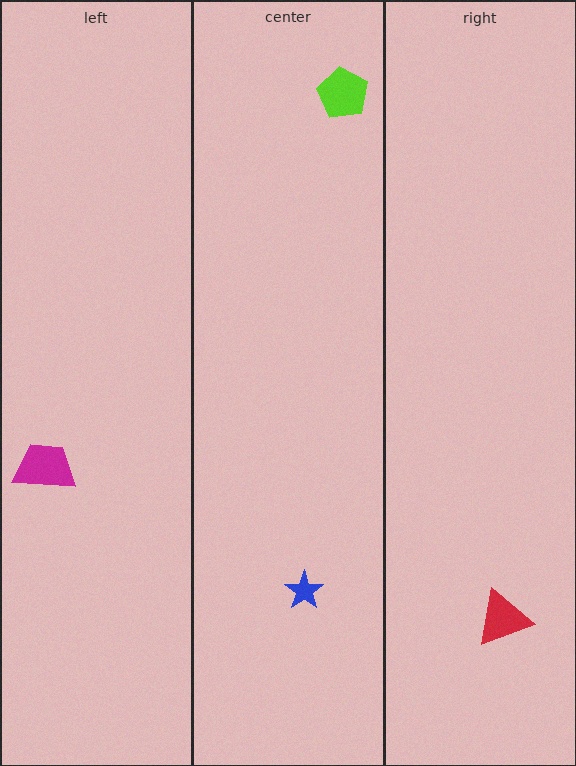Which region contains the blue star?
The center region.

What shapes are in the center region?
The lime pentagon, the blue star.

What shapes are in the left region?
The magenta trapezoid.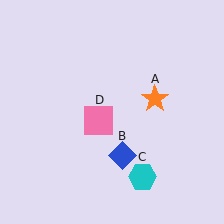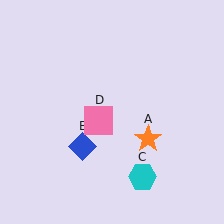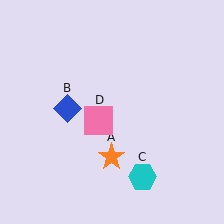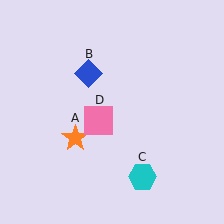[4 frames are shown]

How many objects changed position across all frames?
2 objects changed position: orange star (object A), blue diamond (object B).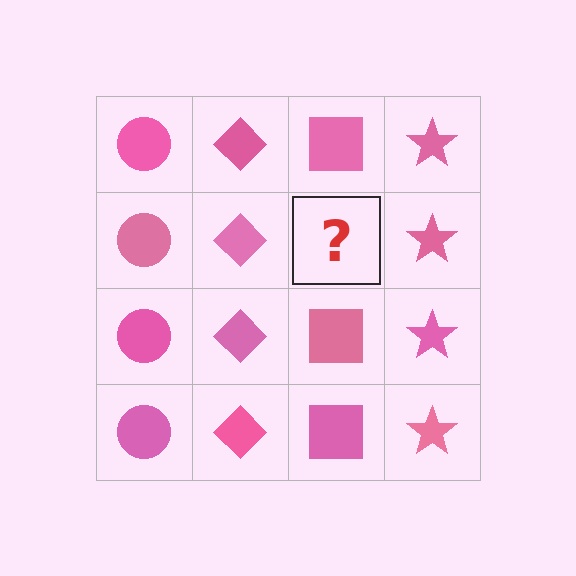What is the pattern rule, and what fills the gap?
The rule is that each column has a consistent shape. The gap should be filled with a pink square.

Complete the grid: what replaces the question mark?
The question mark should be replaced with a pink square.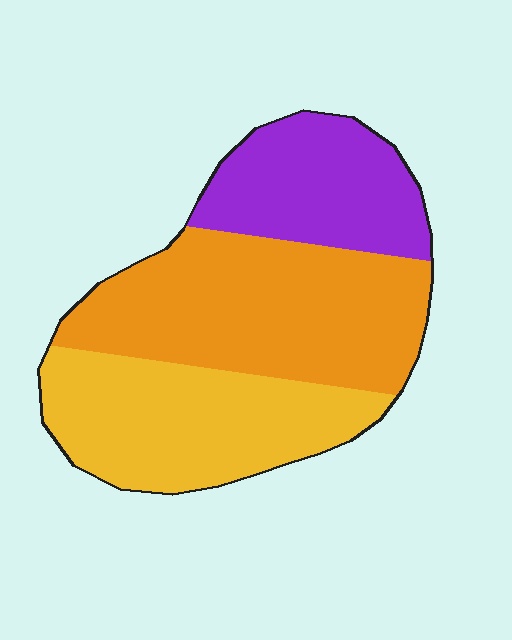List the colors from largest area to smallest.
From largest to smallest: orange, yellow, purple.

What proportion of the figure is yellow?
Yellow covers around 35% of the figure.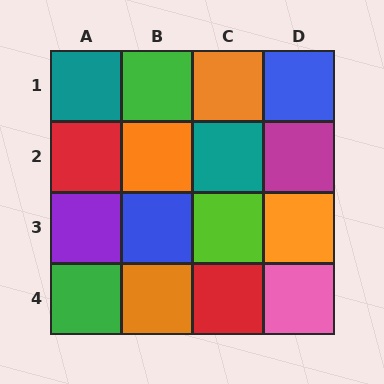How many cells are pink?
1 cell is pink.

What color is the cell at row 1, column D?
Blue.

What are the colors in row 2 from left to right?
Red, orange, teal, magenta.